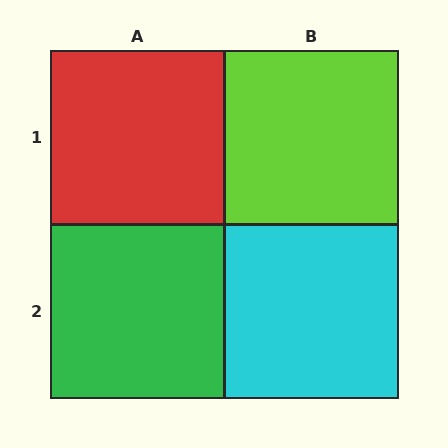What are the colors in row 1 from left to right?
Red, lime.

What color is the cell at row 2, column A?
Green.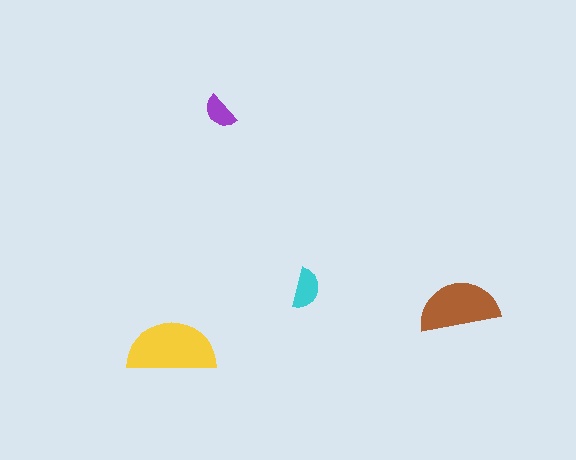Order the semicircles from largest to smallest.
the yellow one, the brown one, the cyan one, the purple one.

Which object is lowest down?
The yellow semicircle is bottommost.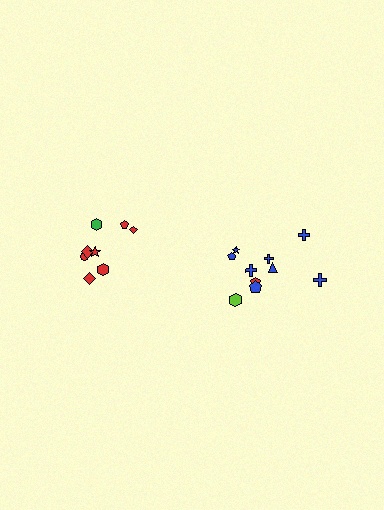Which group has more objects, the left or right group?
The right group.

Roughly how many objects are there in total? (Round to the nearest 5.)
Roughly 20 objects in total.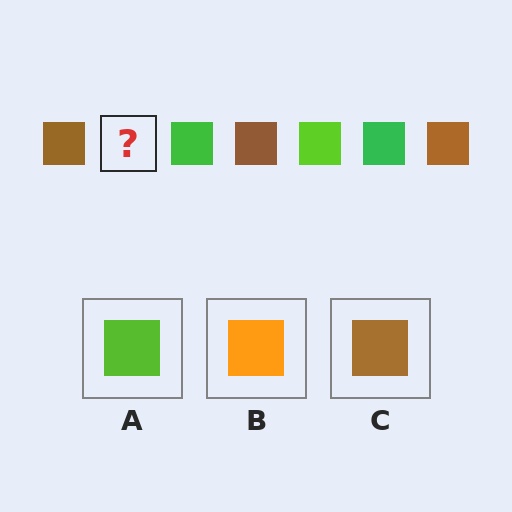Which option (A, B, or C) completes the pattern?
A.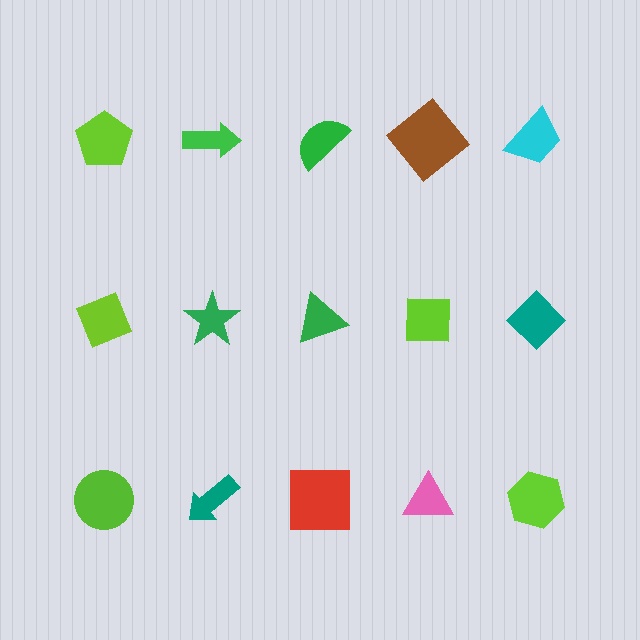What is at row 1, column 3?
A green semicircle.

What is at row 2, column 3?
A green triangle.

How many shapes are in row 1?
5 shapes.